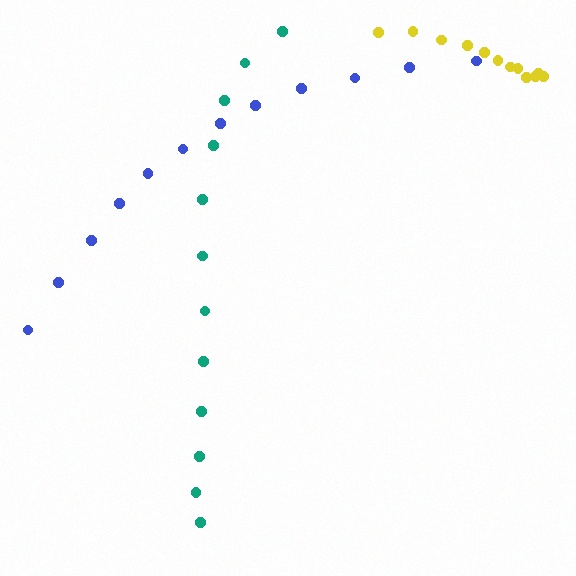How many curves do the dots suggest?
There are 3 distinct paths.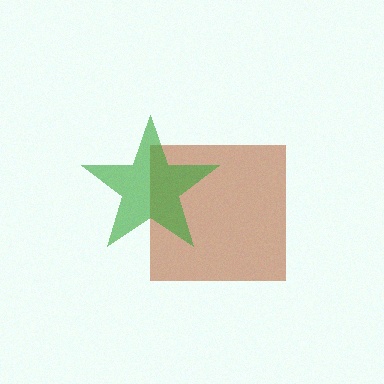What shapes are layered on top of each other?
The layered shapes are: a brown square, a green star.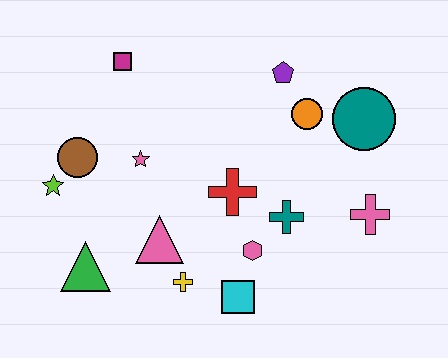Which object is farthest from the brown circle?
The pink cross is farthest from the brown circle.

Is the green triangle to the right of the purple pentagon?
No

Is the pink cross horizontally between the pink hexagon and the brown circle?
No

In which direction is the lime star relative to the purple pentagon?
The lime star is to the left of the purple pentagon.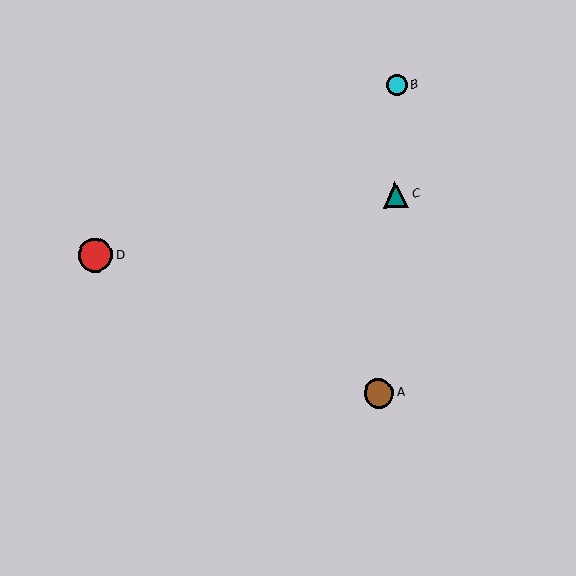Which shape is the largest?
The red circle (labeled D) is the largest.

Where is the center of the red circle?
The center of the red circle is at (95, 255).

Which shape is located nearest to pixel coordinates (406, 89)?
The cyan circle (labeled B) at (397, 85) is nearest to that location.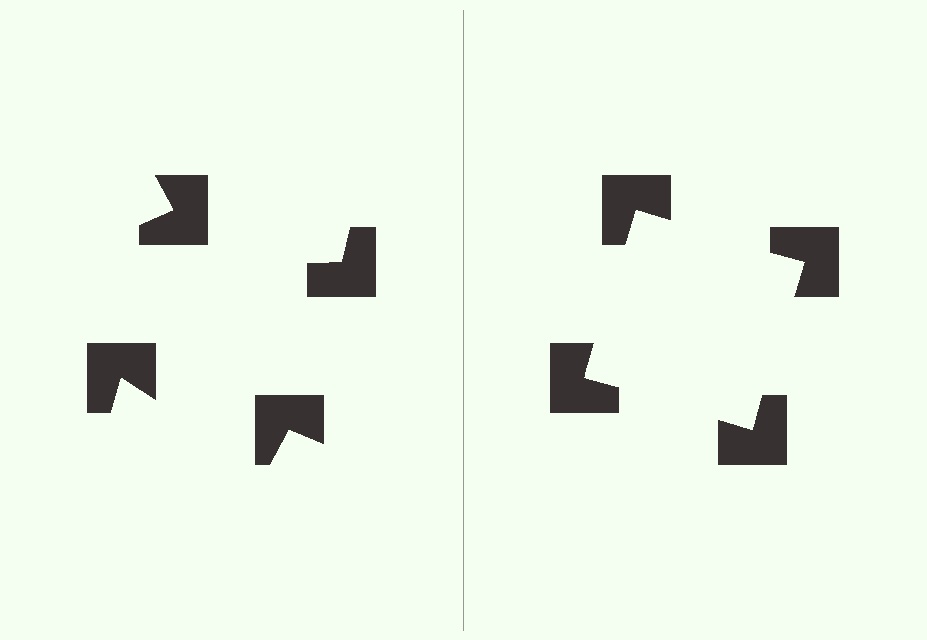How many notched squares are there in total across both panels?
8 — 4 on each side.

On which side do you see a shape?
An illusory square appears on the right side. On the left side the wedge cuts are rotated, so no coherent shape forms.